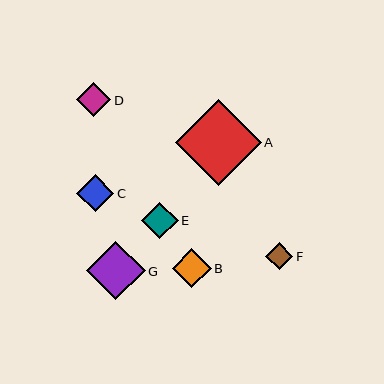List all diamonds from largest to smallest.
From largest to smallest: A, G, B, C, E, D, F.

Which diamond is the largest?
Diamond A is the largest with a size of approximately 86 pixels.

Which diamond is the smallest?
Diamond F is the smallest with a size of approximately 27 pixels.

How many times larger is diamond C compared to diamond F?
Diamond C is approximately 1.4 times the size of diamond F.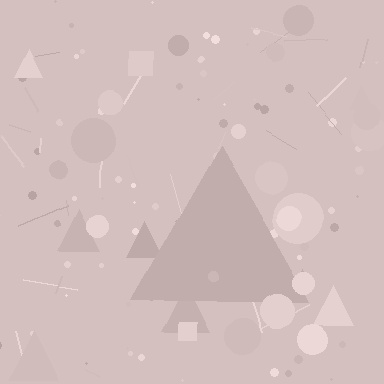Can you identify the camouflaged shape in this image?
The camouflaged shape is a triangle.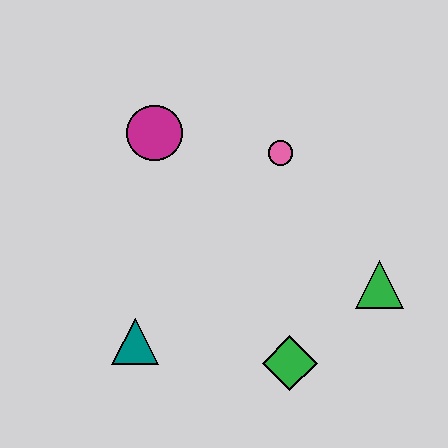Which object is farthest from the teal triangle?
The green triangle is farthest from the teal triangle.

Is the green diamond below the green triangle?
Yes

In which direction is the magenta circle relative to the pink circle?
The magenta circle is to the left of the pink circle.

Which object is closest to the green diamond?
The green triangle is closest to the green diamond.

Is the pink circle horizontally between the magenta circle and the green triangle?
Yes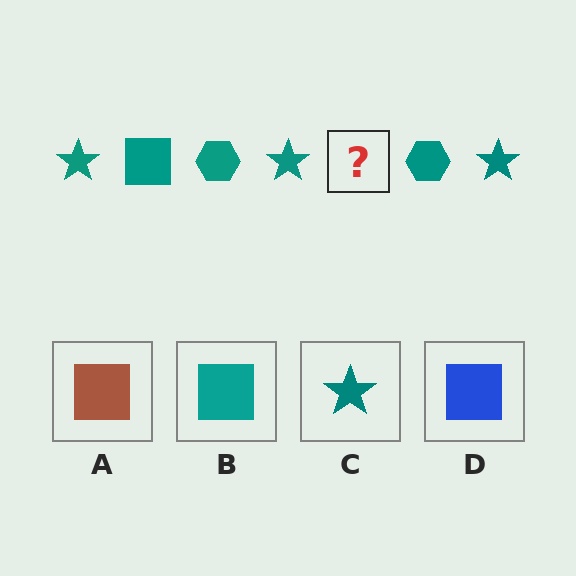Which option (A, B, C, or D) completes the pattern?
B.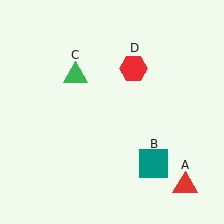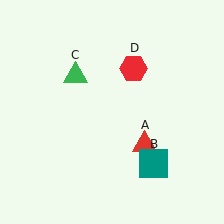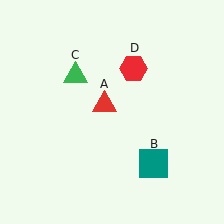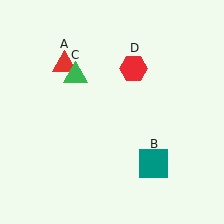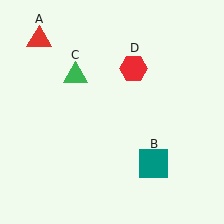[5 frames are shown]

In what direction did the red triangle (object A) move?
The red triangle (object A) moved up and to the left.